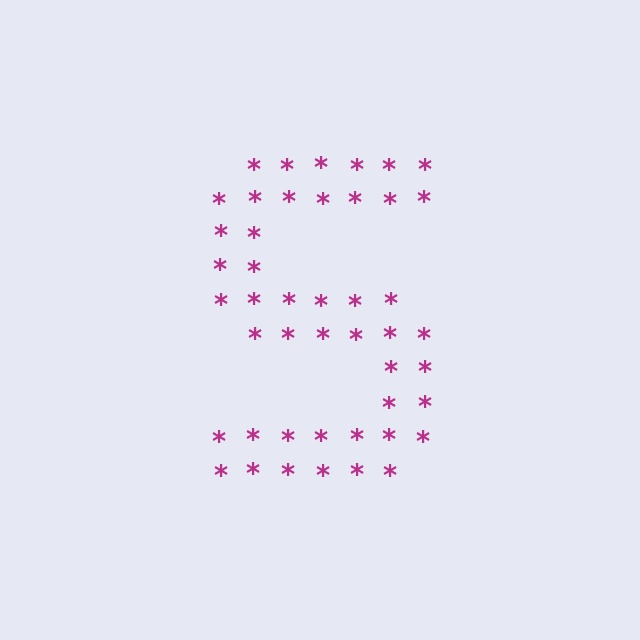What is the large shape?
The large shape is the letter S.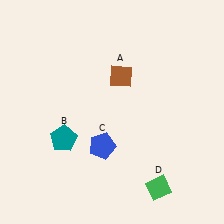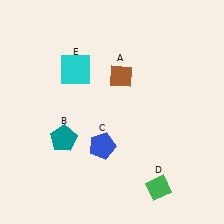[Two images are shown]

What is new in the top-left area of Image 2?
A cyan square (E) was added in the top-left area of Image 2.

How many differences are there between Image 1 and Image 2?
There is 1 difference between the two images.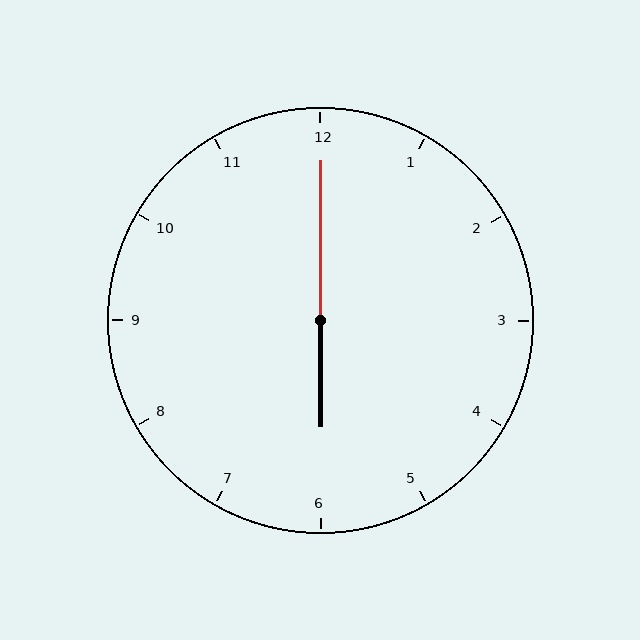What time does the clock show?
6:00.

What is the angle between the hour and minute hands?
Approximately 180 degrees.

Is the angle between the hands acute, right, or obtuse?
It is obtuse.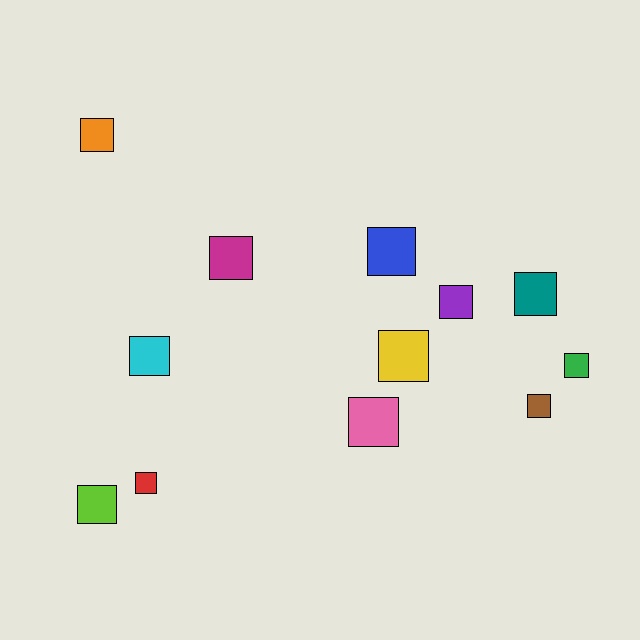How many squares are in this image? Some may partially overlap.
There are 12 squares.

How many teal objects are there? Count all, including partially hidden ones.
There is 1 teal object.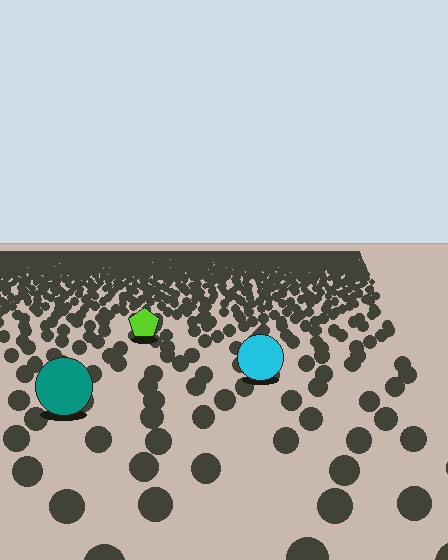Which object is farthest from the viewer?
The lime pentagon is farthest from the viewer. It appears smaller and the ground texture around it is denser.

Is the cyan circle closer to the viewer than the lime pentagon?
Yes. The cyan circle is closer — you can tell from the texture gradient: the ground texture is coarser near it.